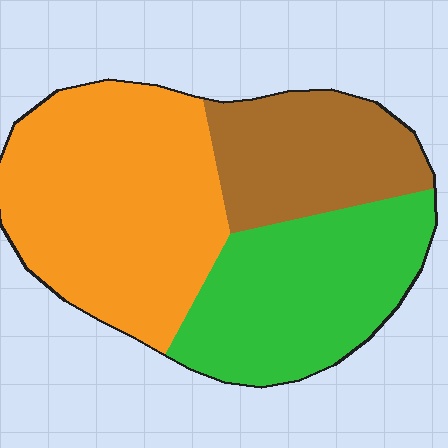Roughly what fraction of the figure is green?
Green covers 32% of the figure.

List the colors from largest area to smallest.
From largest to smallest: orange, green, brown.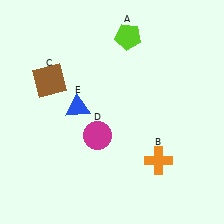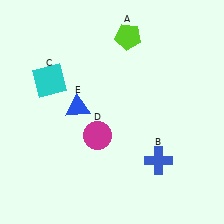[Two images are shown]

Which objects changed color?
B changed from orange to blue. C changed from brown to cyan.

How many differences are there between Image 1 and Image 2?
There are 2 differences between the two images.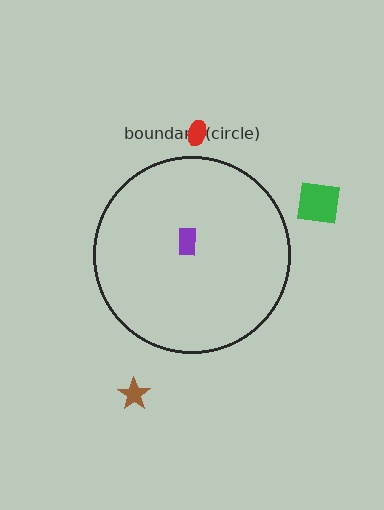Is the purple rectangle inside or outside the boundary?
Inside.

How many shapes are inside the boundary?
1 inside, 3 outside.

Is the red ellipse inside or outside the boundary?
Outside.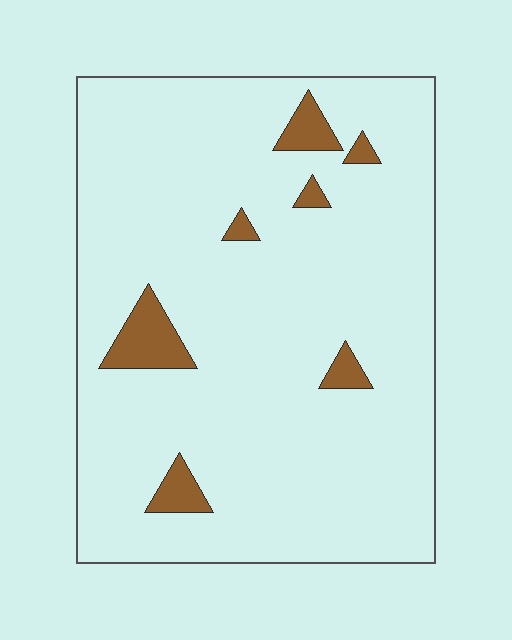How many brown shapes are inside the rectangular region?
7.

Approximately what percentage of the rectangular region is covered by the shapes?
Approximately 5%.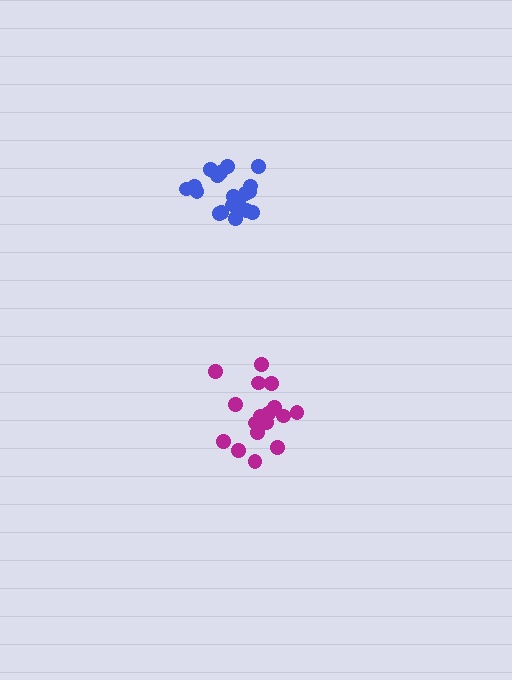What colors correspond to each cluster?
The clusters are colored: magenta, blue.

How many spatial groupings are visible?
There are 2 spatial groupings.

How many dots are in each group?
Group 1: 18 dots, Group 2: 19 dots (37 total).